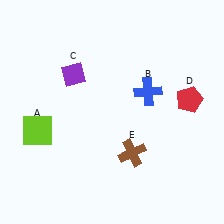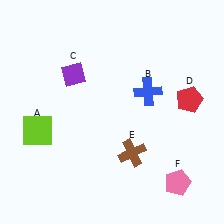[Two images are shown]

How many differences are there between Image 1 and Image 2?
There is 1 difference between the two images.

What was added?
A pink pentagon (F) was added in Image 2.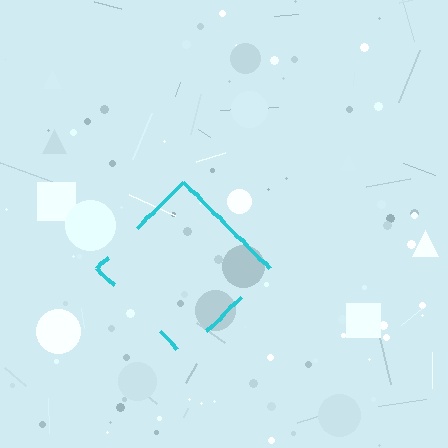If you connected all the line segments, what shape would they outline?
They would outline a diamond.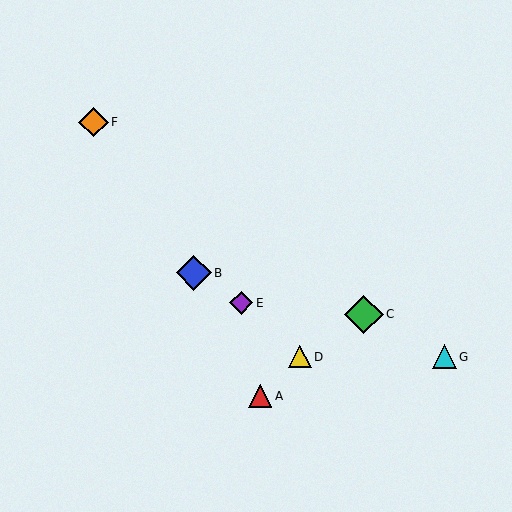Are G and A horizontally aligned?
No, G is at y≈357 and A is at y≈396.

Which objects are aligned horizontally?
Objects D, G are aligned horizontally.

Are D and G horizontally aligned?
Yes, both are at y≈357.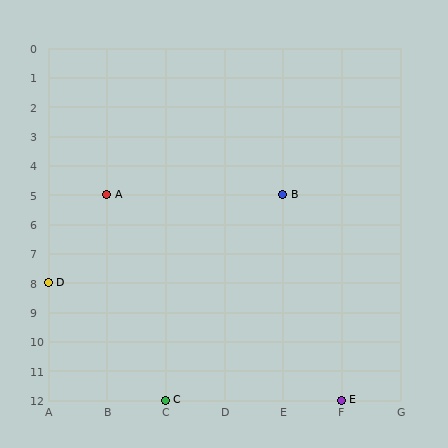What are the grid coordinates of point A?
Point A is at grid coordinates (B, 5).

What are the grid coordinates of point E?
Point E is at grid coordinates (F, 12).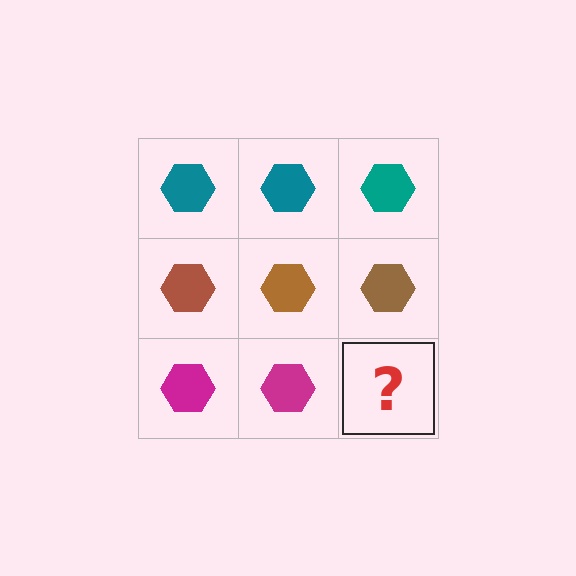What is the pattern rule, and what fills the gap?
The rule is that each row has a consistent color. The gap should be filled with a magenta hexagon.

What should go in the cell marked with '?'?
The missing cell should contain a magenta hexagon.